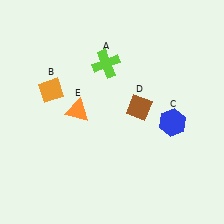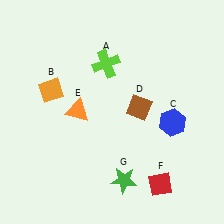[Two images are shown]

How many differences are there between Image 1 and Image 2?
There are 2 differences between the two images.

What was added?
A red diamond (F), a green star (G) were added in Image 2.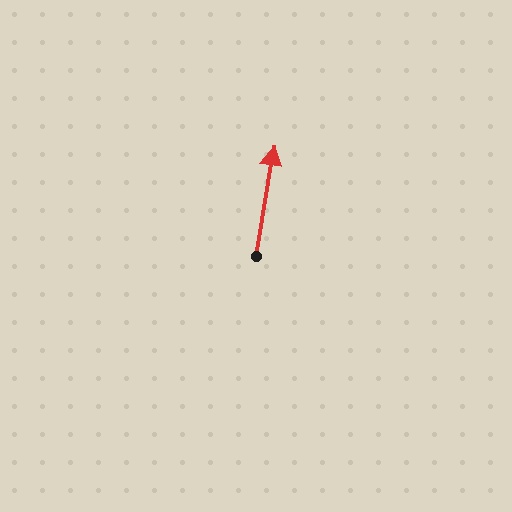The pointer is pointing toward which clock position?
Roughly 12 o'clock.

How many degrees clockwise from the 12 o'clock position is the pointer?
Approximately 9 degrees.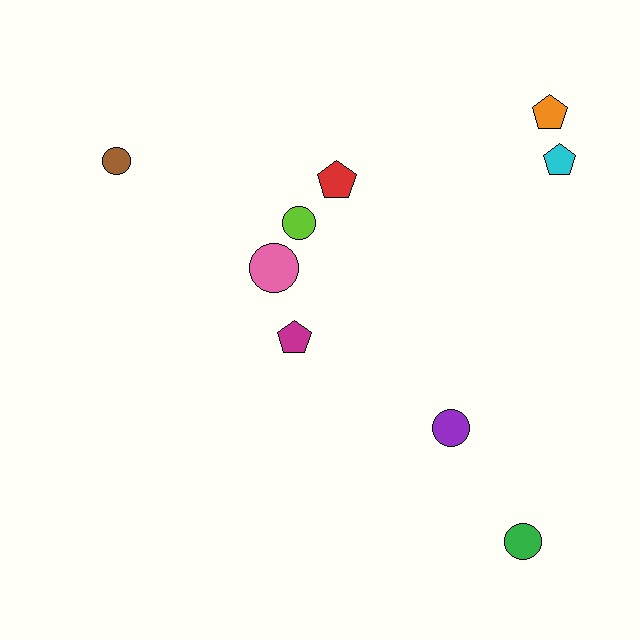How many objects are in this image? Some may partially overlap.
There are 9 objects.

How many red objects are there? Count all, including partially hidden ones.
There is 1 red object.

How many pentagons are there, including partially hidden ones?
There are 4 pentagons.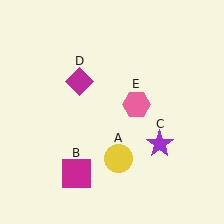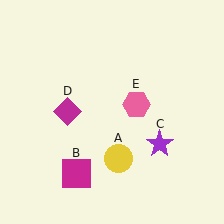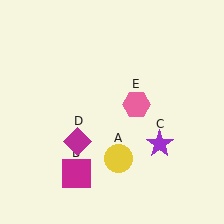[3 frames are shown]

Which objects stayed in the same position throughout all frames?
Yellow circle (object A) and magenta square (object B) and purple star (object C) and pink hexagon (object E) remained stationary.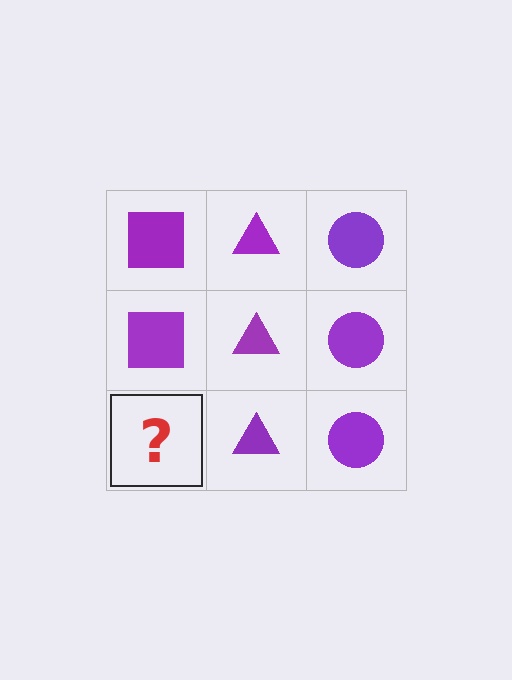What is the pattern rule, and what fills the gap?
The rule is that each column has a consistent shape. The gap should be filled with a purple square.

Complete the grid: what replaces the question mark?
The question mark should be replaced with a purple square.